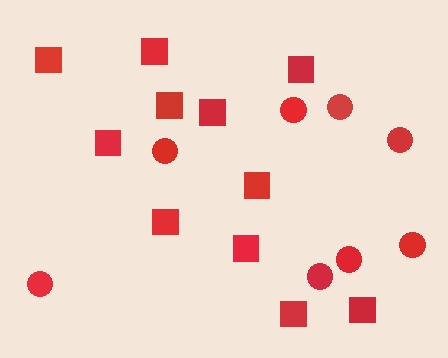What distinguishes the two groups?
There are 2 groups: one group of squares (11) and one group of circles (8).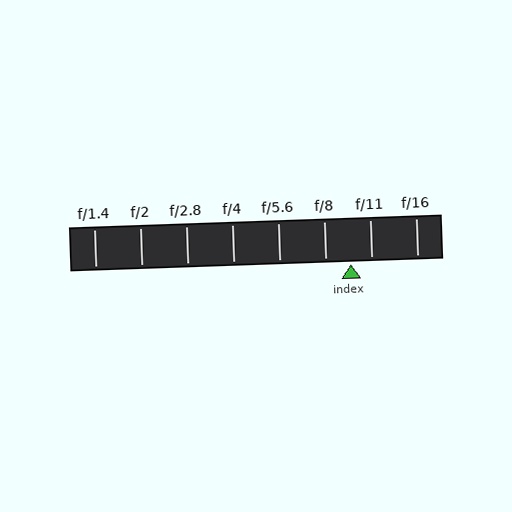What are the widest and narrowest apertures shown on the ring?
The widest aperture shown is f/1.4 and the narrowest is f/16.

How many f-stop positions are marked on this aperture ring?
There are 8 f-stop positions marked.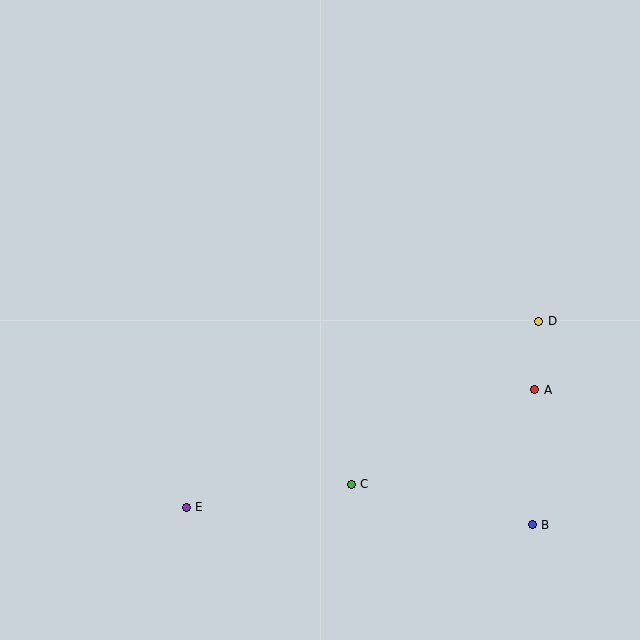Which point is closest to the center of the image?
Point C at (351, 484) is closest to the center.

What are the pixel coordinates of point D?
Point D is at (539, 321).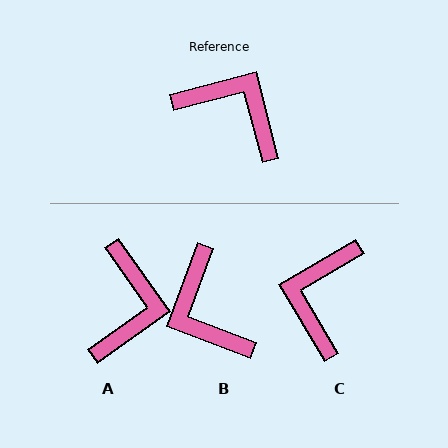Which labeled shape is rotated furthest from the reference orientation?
B, about 145 degrees away.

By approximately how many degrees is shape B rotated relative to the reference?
Approximately 145 degrees counter-clockwise.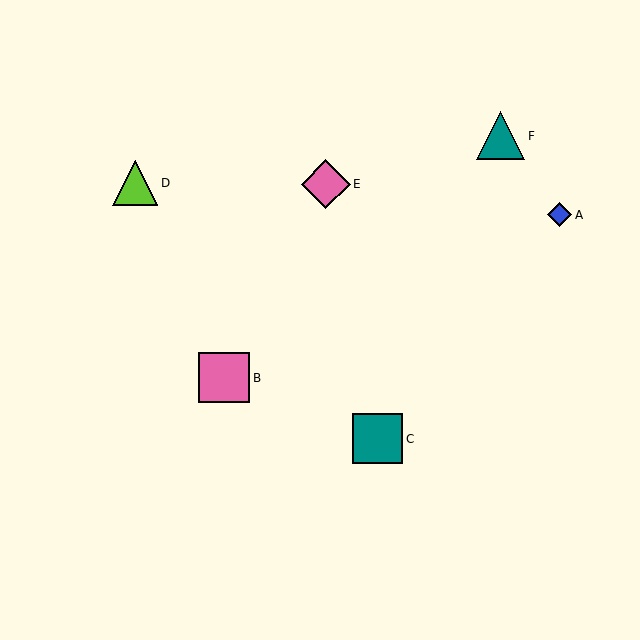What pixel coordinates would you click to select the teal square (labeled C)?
Click at (378, 439) to select the teal square C.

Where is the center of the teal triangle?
The center of the teal triangle is at (501, 136).